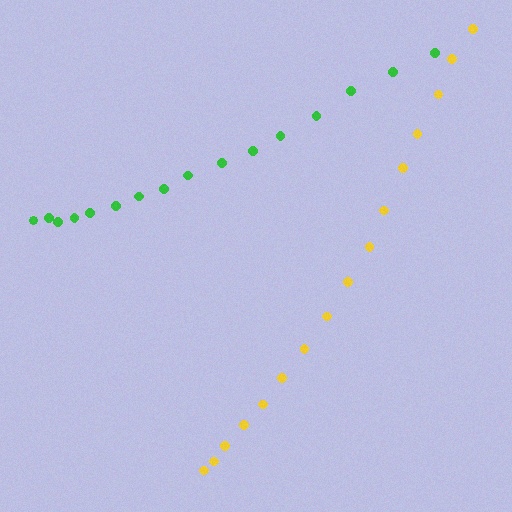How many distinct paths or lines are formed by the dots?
There are 2 distinct paths.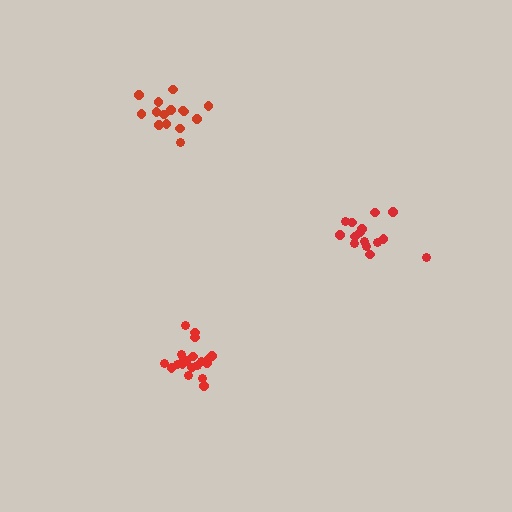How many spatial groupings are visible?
There are 3 spatial groupings.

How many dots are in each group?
Group 1: 15 dots, Group 2: 15 dots, Group 3: 20 dots (50 total).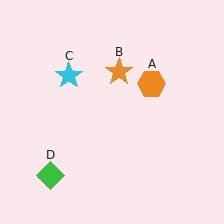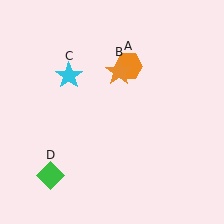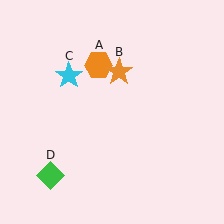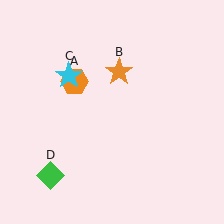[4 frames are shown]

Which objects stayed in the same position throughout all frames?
Orange star (object B) and cyan star (object C) and green diamond (object D) remained stationary.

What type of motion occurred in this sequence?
The orange hexagon (object A) rotated counterclockwise around the center of the scene.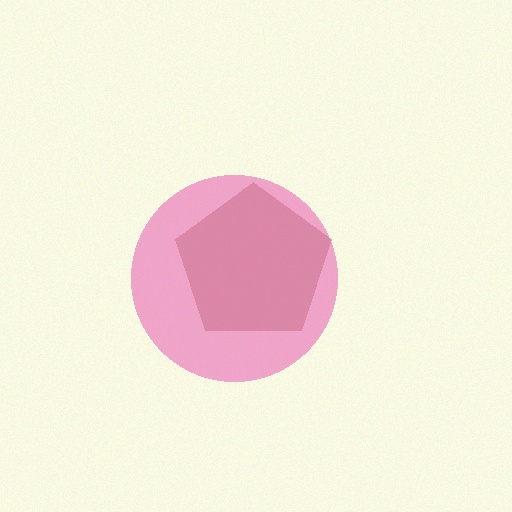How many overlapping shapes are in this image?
There are 2 overlapping shapes in the image.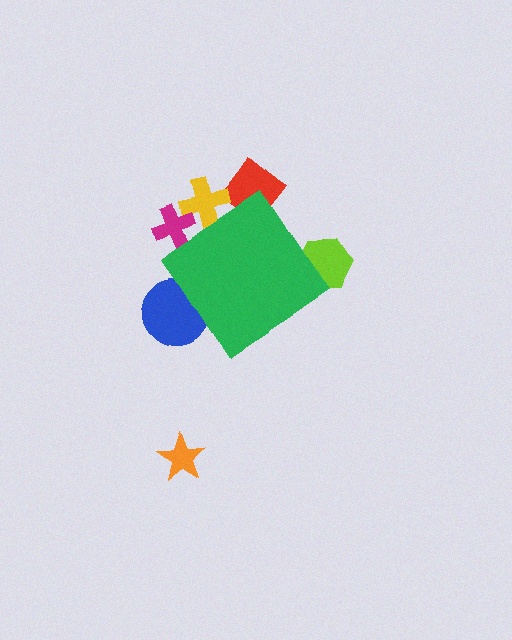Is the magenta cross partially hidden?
Yes, the magenta cross is partially hidden behind the green diamond.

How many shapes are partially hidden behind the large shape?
5 shapes are partially hidden.